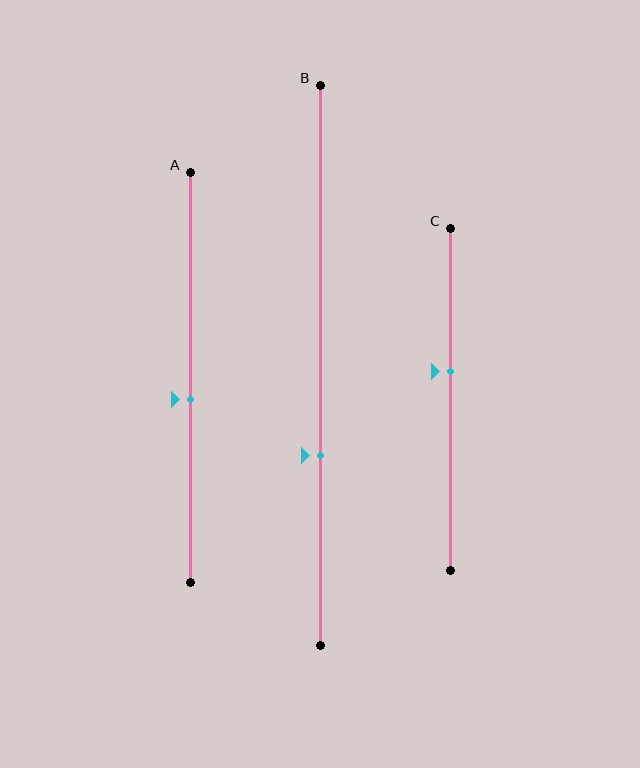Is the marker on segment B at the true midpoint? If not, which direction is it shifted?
No, the marker on segment B is shifted downward by about 16% of the segment length.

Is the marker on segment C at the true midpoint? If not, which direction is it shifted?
No, the marker on segment C is shifted upward by about 8% of the segment length.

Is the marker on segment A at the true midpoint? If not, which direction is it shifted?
No, the marker on segment A is shifted downward by about 5% of the segment length.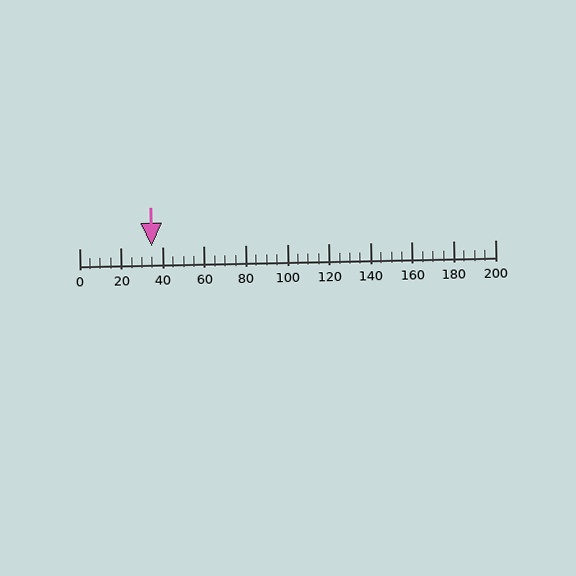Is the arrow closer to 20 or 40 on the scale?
The arrow is closer to 40.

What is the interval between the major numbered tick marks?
The major tick marks are spaced 20 units apart.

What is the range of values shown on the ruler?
The ruler shows values from 0 to 200.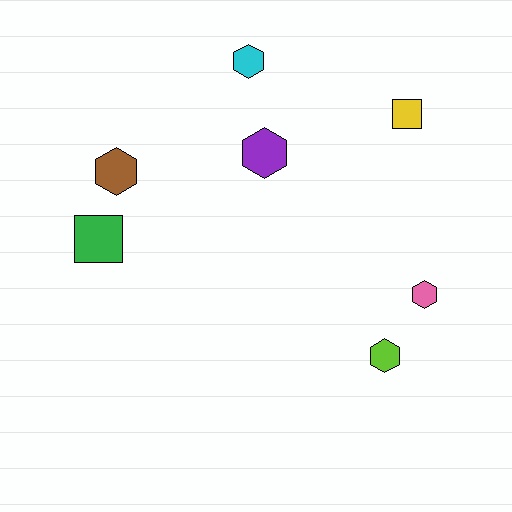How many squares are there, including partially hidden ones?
There are 2 squares.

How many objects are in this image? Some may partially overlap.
There are 7 objects.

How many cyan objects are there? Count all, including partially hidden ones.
There is 1 cyan object.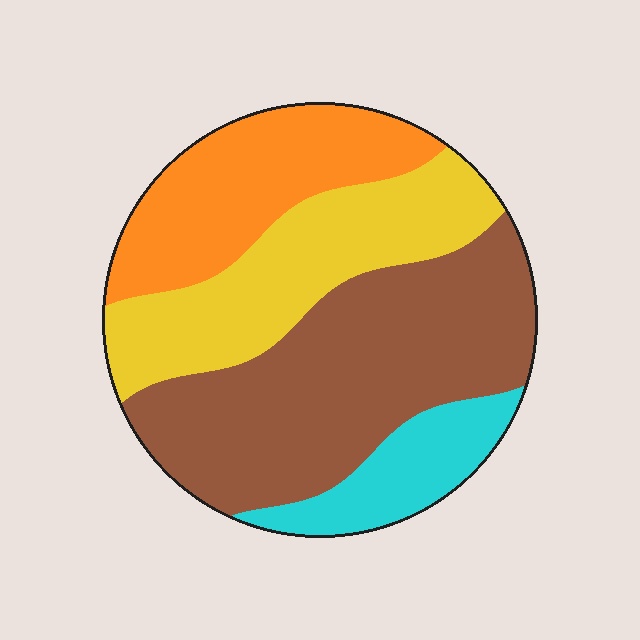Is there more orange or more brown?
Brown.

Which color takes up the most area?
Brown, at roughly 40%.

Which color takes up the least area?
Cyan, at roughly 10%.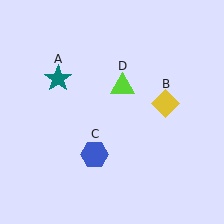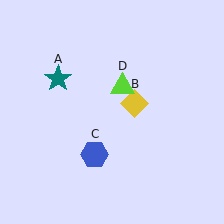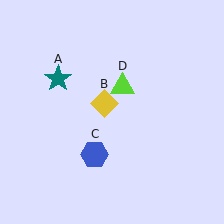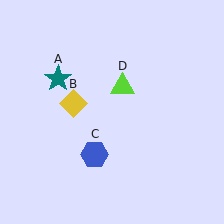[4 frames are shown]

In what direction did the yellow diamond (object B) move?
The yellow diamond (object B) moved left.